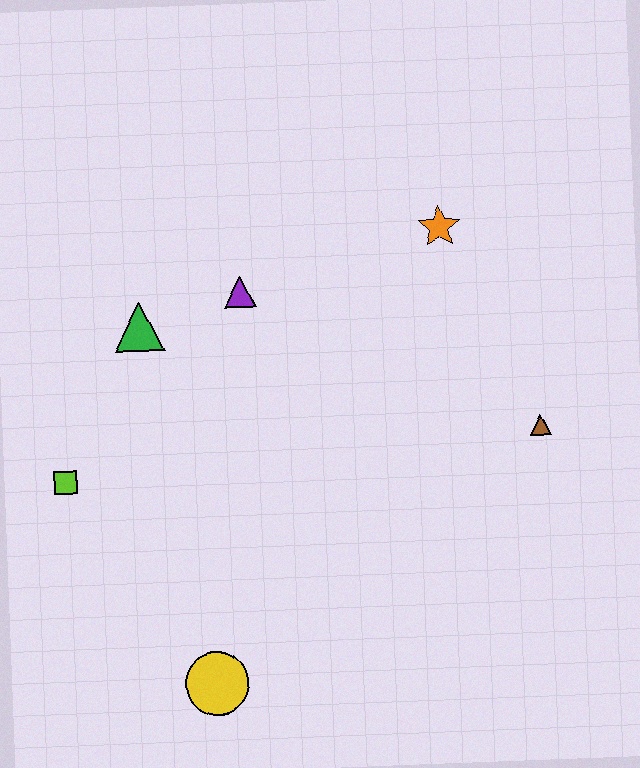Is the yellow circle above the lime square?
No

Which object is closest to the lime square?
The green triangle is closest to the lime square.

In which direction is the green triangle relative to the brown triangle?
The green triangle is to the left of the brown triangle.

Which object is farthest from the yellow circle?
The orange star is farthest from the yellow circle.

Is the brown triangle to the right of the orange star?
Yes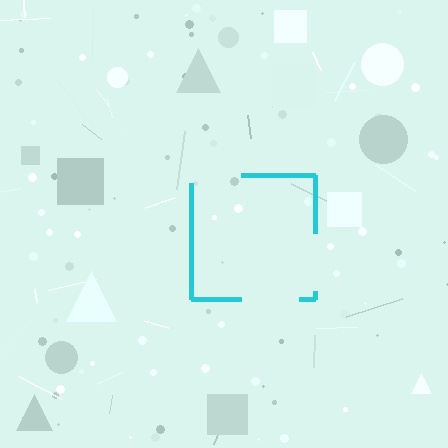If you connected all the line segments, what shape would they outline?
They would outline a square.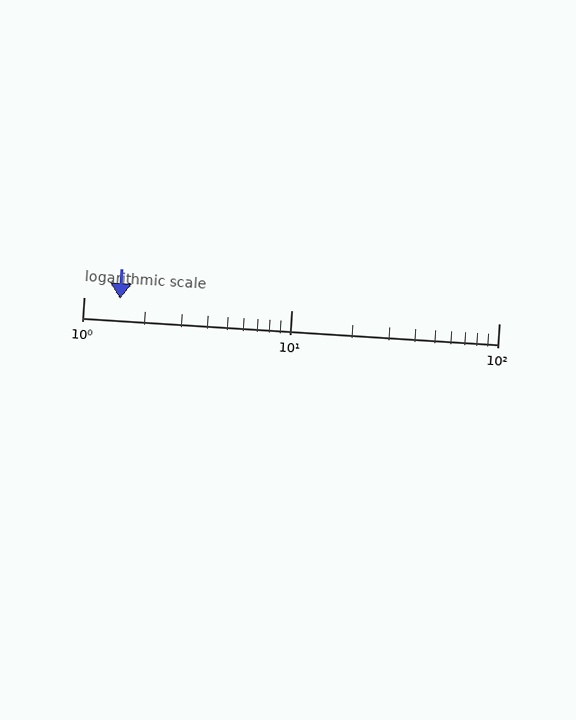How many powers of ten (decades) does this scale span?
The scale spans 2 decades, from 1 to 100.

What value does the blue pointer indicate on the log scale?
The pointer indicates approximately 1.5.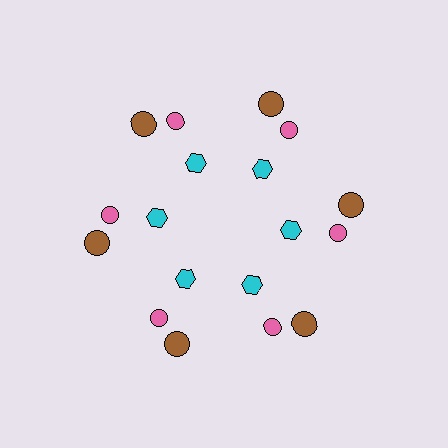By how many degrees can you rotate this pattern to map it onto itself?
The pattern maps onto itself every 60 degrees of rotation.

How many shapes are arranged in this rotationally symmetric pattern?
There are 18 shapes, arranged in 6 groups of 3.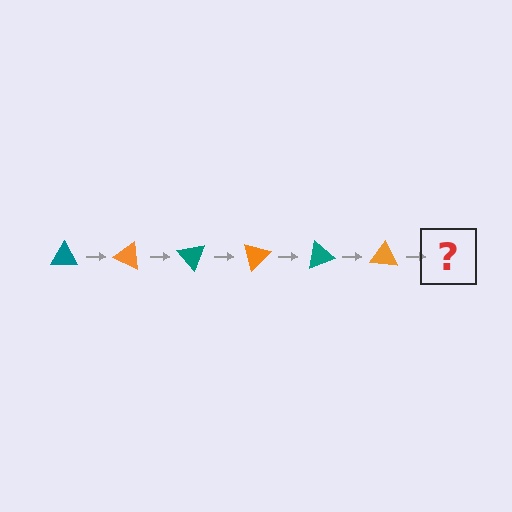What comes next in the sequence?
The next element should be a teal triangle, rotated 150 degrees from the start.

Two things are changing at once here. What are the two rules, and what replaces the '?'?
The two rules are that it rotates 25 degrees each step and the color cycles through teal and orange. The '?' should be a teal triangle, rotated 150 degrees from the start.